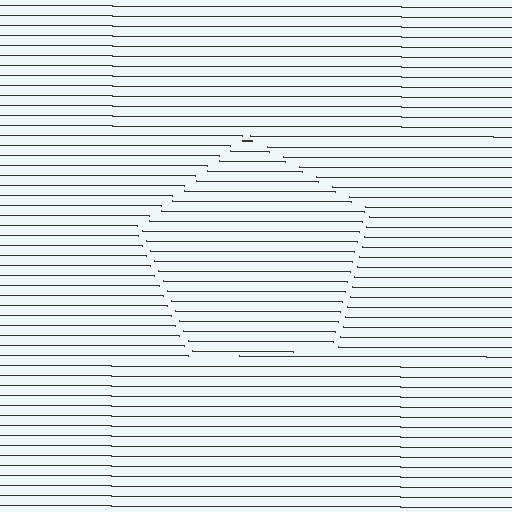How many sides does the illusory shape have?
5 sides — the line-ends trace a pentagon.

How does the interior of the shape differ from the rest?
The interior of the shape contains the same grating, shifted by half a period — the contour is defined by the phase discontinuity where line-ends from the inner and outer gratings abut.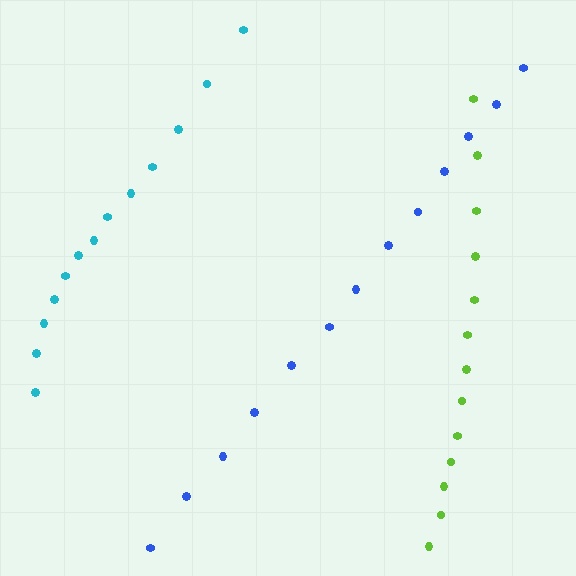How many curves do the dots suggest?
There are 3 distinct paths.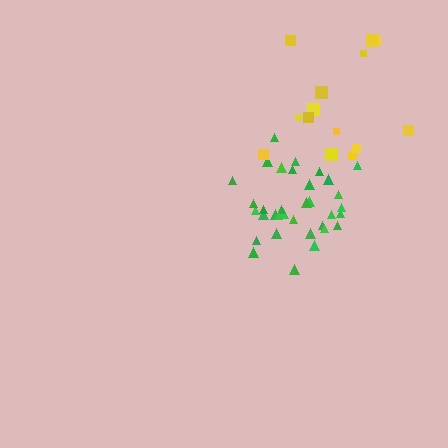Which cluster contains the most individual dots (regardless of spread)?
Green (34).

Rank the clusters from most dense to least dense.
green, yellow.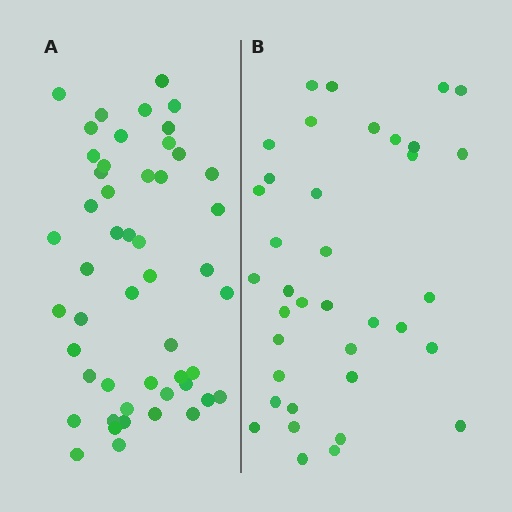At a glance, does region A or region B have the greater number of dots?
Region A (the left region) has more dots.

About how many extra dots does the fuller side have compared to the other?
Region A has approximately 15 more dots than region B.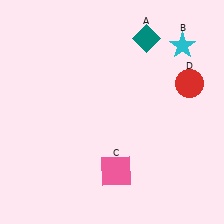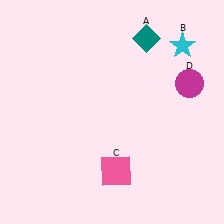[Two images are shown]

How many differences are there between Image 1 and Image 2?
There is 1 difference between the two images.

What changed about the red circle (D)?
In Image 1, D is red. In Image 2, it changed to magenta.